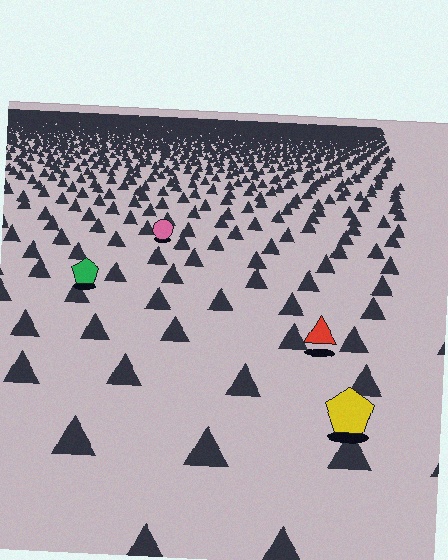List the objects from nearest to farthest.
From nearest to farthest: the yellow pentagon, the red triangle, the green pentagon, the pink circle.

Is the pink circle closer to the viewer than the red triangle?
No. The red triangle is closer — you can tell from the texture gradient: the ground texture is coarser near it.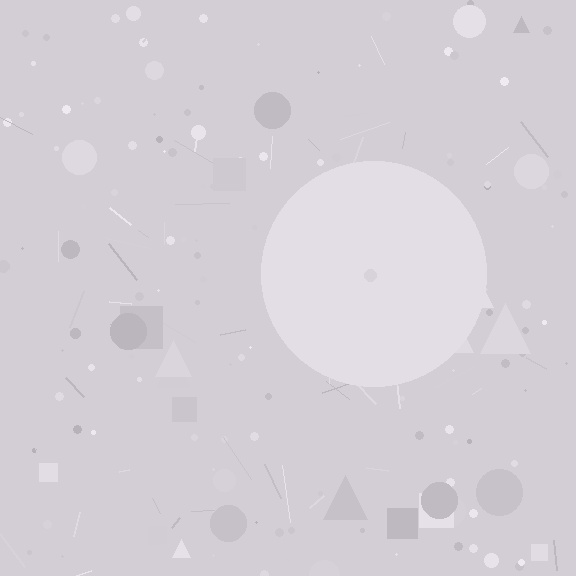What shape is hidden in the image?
A circle is hidden in the image.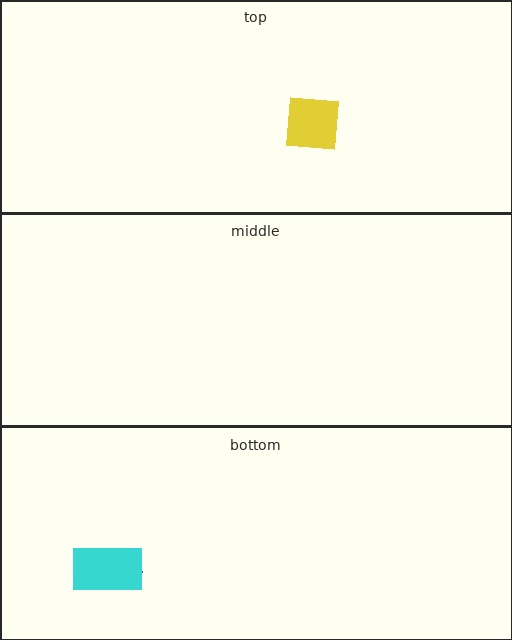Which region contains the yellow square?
The top region.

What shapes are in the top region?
The yellow square.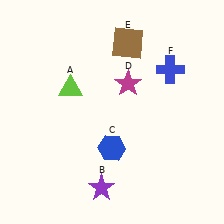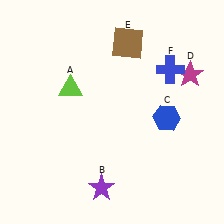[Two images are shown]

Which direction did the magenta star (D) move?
The magenta star (D) moved right.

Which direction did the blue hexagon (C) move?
The blue hexagon (C) moved right.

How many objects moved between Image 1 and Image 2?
2 objects moved between the two images.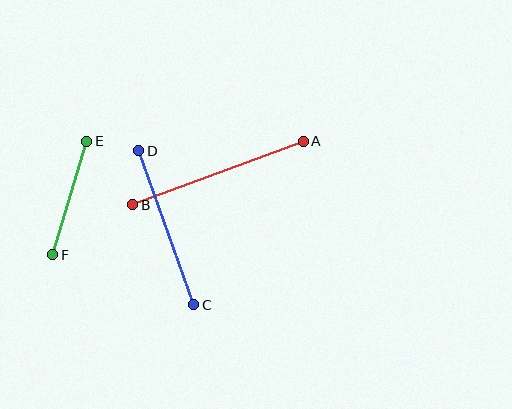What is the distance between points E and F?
The distance is approximately 118 pixels.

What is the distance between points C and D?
The distance is approximately 163 pixels.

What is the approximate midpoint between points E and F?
The midpoint is at approximately (70, 198) pixels.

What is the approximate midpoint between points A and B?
The midpoint is at approximately (218, 173) pixels.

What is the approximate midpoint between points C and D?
The midpoint is at approximately (166, 228) pixels.